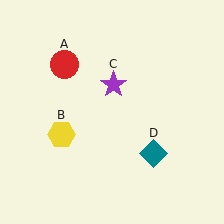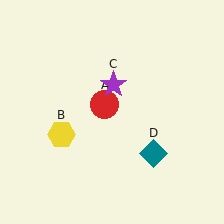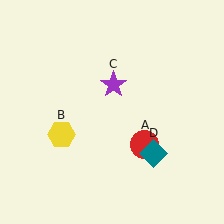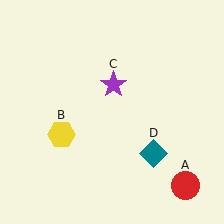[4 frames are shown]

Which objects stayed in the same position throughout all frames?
Yellow hexagon (object B) and purple star (object C) and teal diamond (object D) remained stationary.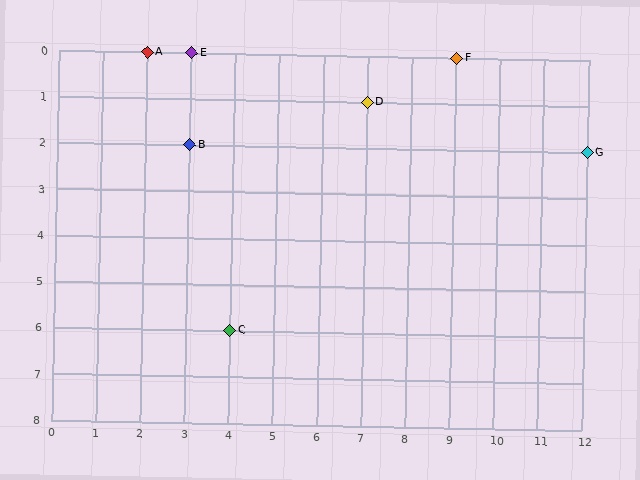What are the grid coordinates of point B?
Point B is at grid coordinates (3, 2).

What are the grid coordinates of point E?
Point E is at grid coordinates (3, 0).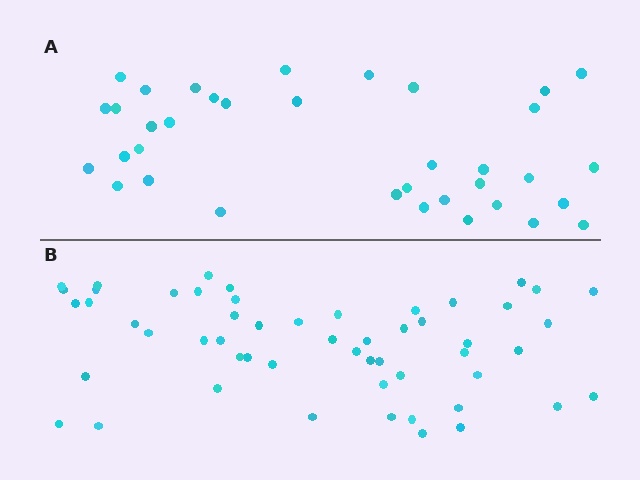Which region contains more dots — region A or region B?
Region B (the bottom region) has more dots.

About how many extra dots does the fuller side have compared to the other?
Region B has approximately 20 more dots than region A.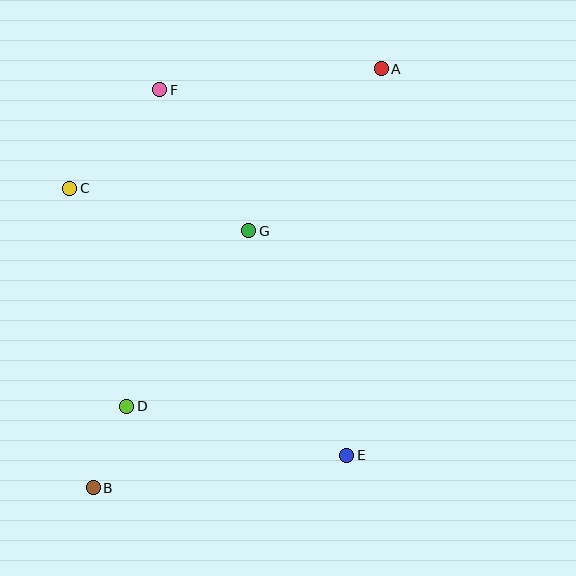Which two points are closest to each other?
Points B and D are closest to each other.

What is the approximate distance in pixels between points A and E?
The distance between A and E is approximately 388 pixels.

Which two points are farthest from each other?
Points A and B are farthest from each other.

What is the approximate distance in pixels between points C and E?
The distance between C and E is approximately 385 pixels.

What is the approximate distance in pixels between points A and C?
The distance between A and C is approximately 334 pixels.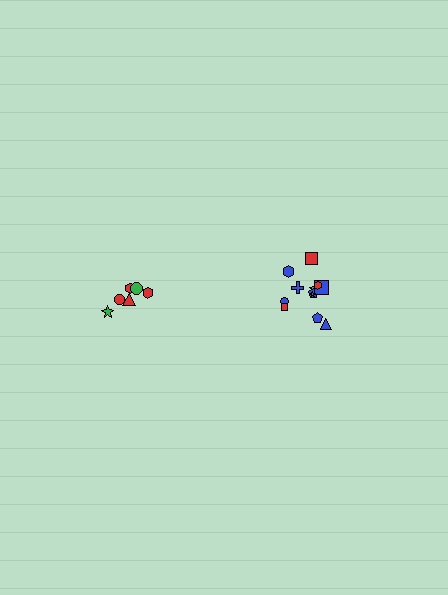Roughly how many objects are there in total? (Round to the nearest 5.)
Roughly 20 objects in total.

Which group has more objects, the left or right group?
The right group.